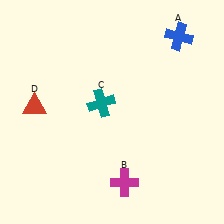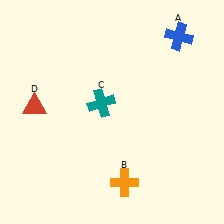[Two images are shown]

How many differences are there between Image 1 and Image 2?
There is 1 difference between the two images.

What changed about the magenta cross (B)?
In Image 1, B is magenta. In Image 2, it changed to orange.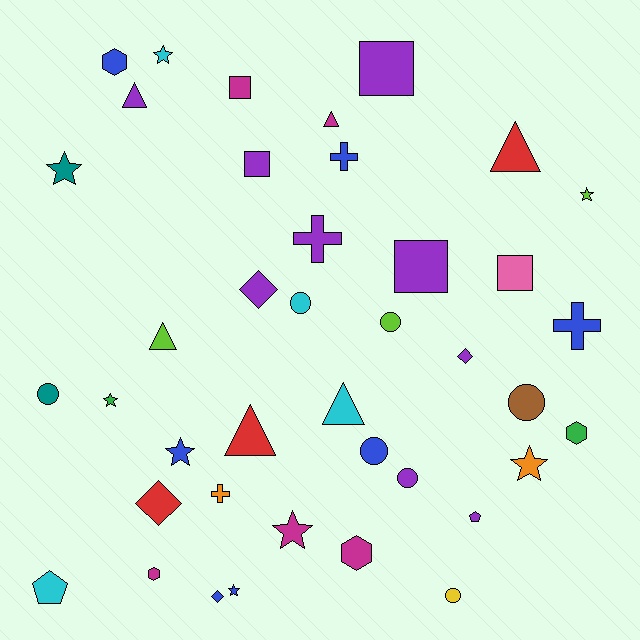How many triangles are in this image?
There are 6 triangles.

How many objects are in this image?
There are 40 objects.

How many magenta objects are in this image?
There are 5 magenta objects.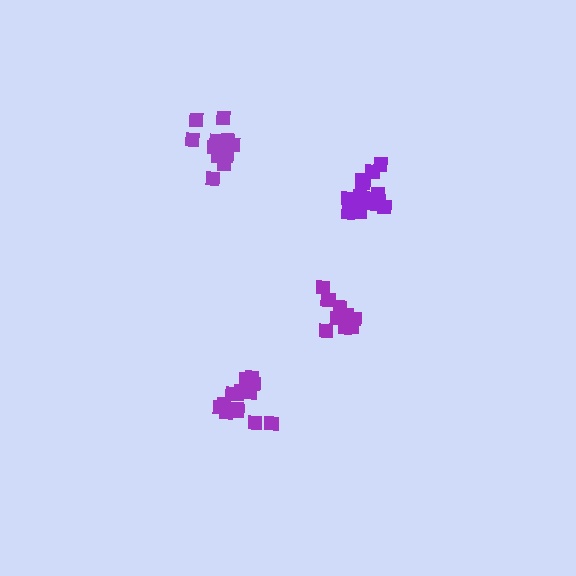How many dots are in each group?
Group 1: 14 dots, Group 2: 15 dots, Group 3: 12 dots, Group 4: 14 dots (55 total).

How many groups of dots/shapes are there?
There are 4 groups.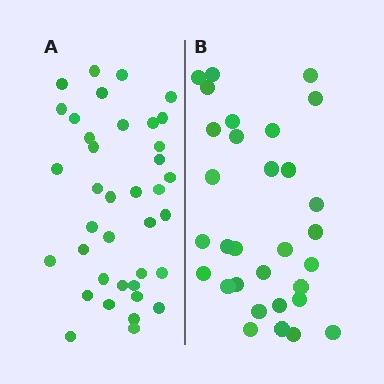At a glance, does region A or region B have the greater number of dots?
Region A (the left region) has more dots.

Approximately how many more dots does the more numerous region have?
Region A has roughly 8 or so more dots than region B.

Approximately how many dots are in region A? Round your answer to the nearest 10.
About 40 dots. (The exact count is 38, which rounds to 40.)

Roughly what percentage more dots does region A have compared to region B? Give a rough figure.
About 25% more.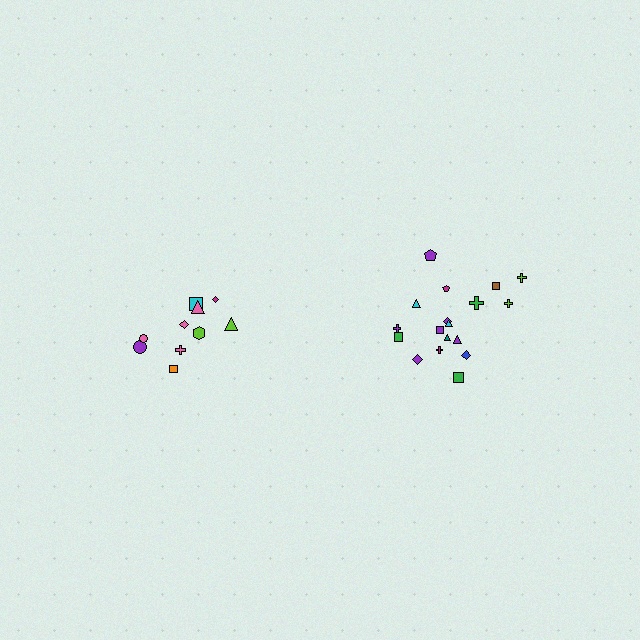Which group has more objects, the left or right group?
The right group.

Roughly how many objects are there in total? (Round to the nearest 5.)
Roughly 30 objects in total.